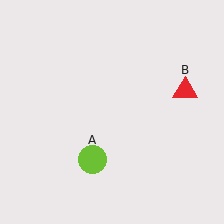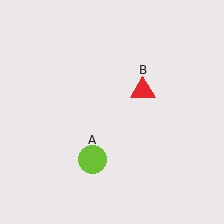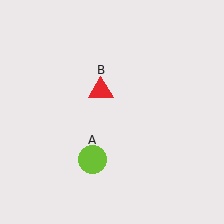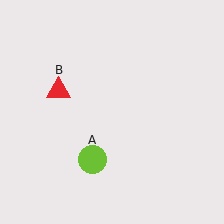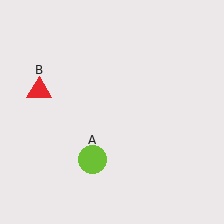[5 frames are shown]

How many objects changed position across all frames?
1 object changed position: red triangle (object B).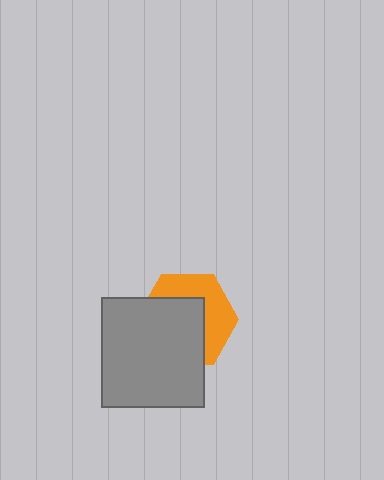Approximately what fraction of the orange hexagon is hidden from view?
Roughly 56% of the orange hexagon is hidden behind the gray rectangle.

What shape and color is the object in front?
The object in front is a gray rectangle.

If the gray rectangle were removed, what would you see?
You would see the complete orange hexagon.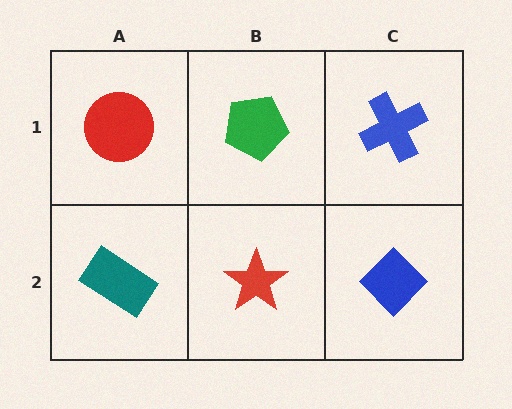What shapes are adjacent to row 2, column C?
A blue cross (row 1, column C), a red star (row 2, column B).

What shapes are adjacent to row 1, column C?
A blue diamond (row 2, column C), a green pentagon (row 1, column B).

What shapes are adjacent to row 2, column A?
A red circle (row 1, column A), a red star (row 2, column B).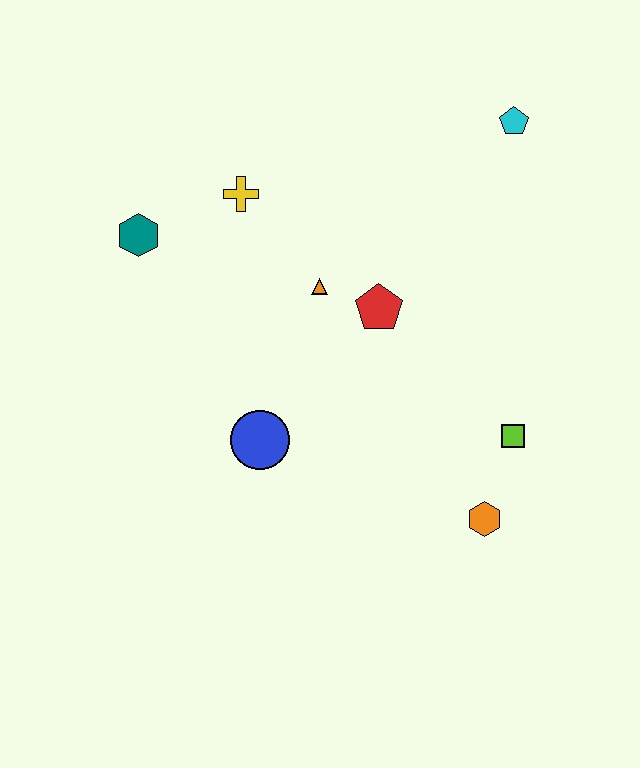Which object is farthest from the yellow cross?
The orange hexagon is farthest from the yellow cross.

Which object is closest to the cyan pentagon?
The red pentagon is closest to the cyan pentagon.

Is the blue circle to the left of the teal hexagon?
No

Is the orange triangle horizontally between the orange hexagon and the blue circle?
Yes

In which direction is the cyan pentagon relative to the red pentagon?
The cyan pentagon is above the red pentagon.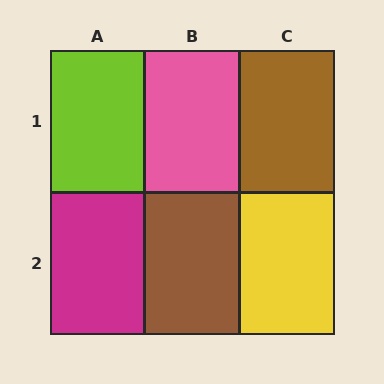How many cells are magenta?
1 cell is magenta.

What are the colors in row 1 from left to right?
Lime, pink, brown.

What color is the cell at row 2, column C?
Yellow.